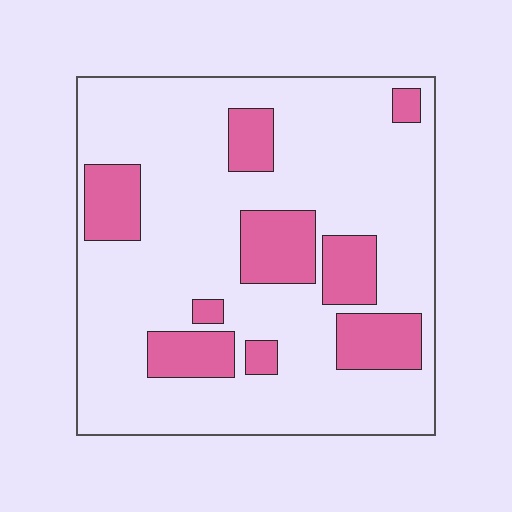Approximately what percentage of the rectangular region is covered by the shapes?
Approximately 20%.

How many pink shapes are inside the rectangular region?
9.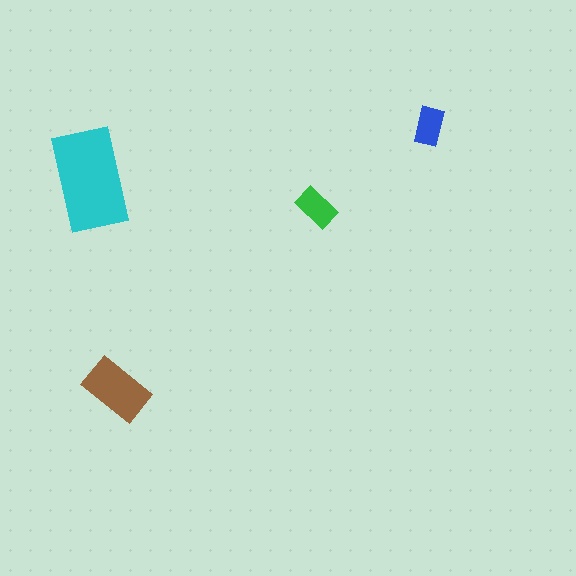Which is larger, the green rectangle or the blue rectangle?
The green one.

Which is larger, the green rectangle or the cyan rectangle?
The cyan one.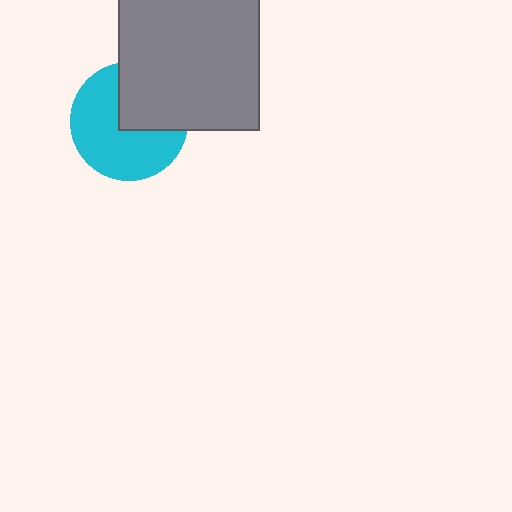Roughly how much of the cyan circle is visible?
About half of it is visible (roughly 62%).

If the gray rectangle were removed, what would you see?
You would see the complete cyan circle.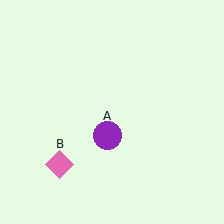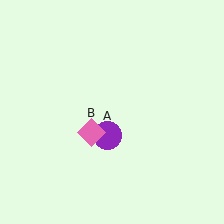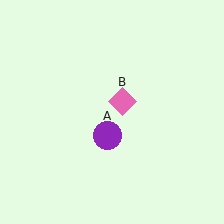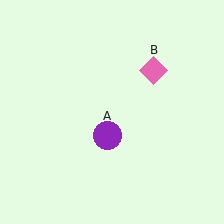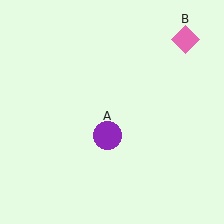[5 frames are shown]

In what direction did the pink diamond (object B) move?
The pink diamond (object B) moved up and to the right.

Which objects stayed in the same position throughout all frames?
Purple circle (object A) remained stationary.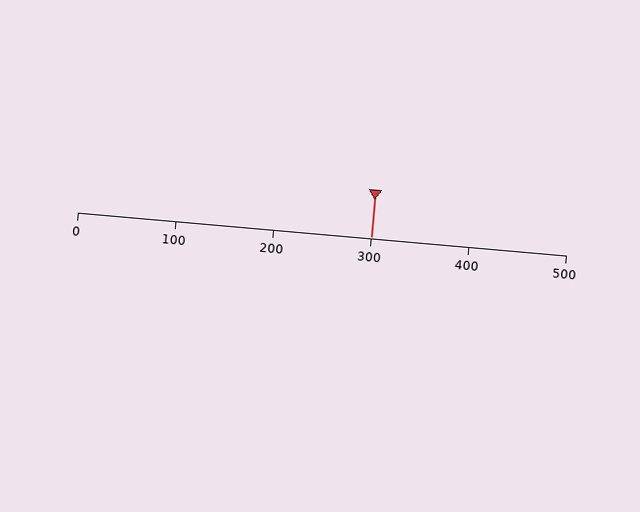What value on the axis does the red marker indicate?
The marker indicates approximately 300.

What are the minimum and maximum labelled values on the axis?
The axis runs from 0 to 500.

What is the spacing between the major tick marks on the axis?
The major ticks are spaced 100 apart.